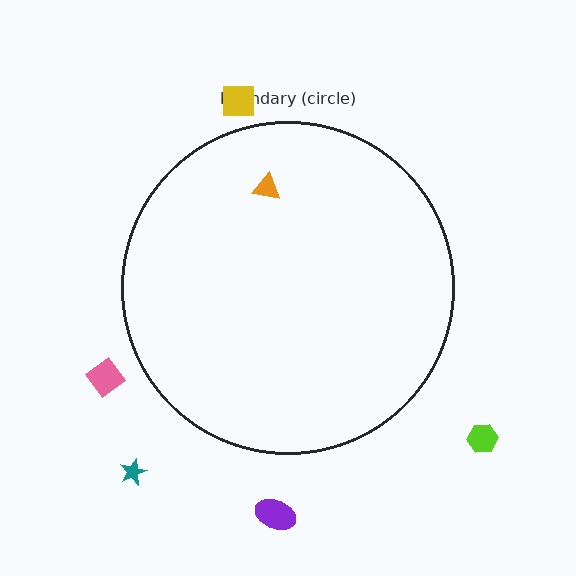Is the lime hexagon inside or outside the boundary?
Outside.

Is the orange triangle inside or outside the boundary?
Inside.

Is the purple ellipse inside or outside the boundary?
Outside.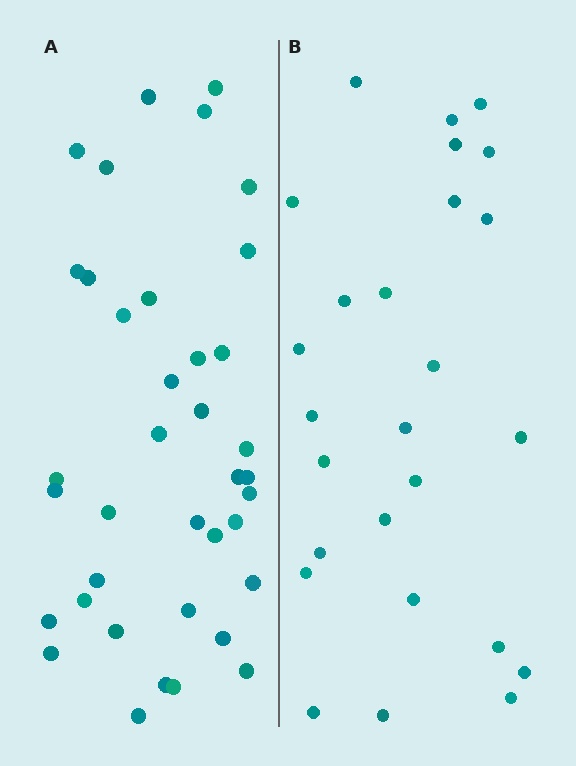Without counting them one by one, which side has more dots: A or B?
Region A (the left region) has more dots.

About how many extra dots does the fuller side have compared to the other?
Region A has roughly 12 or so more dots than region B.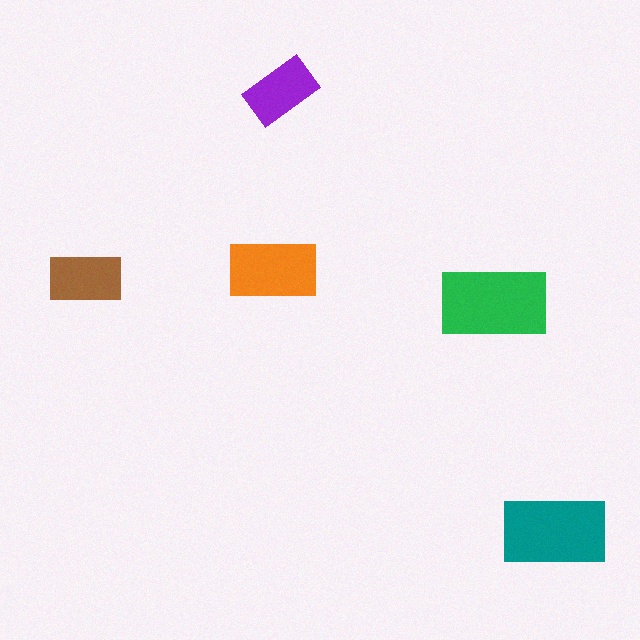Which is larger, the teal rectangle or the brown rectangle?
The teal one.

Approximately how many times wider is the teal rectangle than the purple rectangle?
About 1.5 times wider.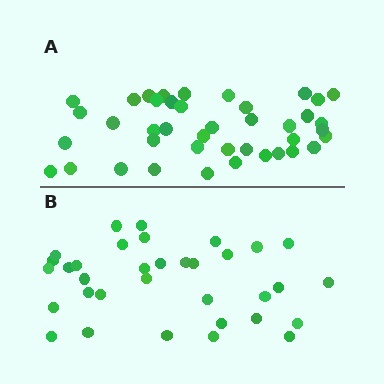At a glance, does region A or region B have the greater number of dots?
Region A (the top region) has more dots.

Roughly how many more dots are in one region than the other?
Region A has roughly 8 or so more dots than region B.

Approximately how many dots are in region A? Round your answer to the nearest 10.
About 40 dots. (The exact count is 41, which rounds to 40.)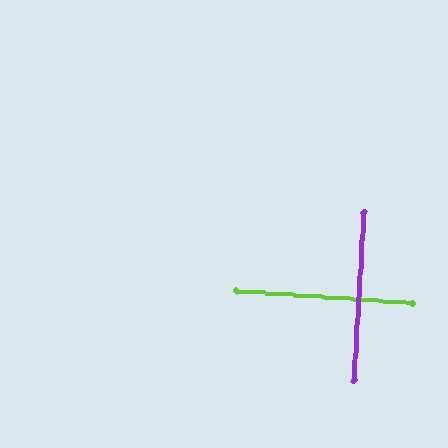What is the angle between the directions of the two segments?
Approximately 89 degrees.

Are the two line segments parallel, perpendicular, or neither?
Perpendicular — they meet at approximately 89°.